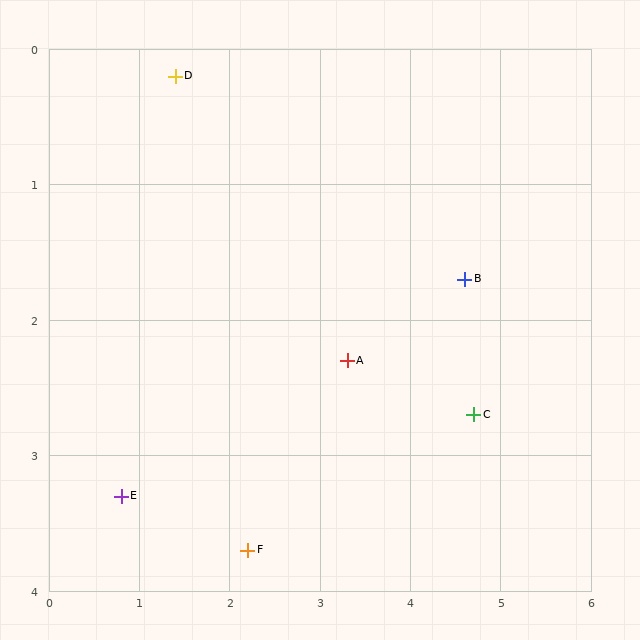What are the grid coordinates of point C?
Point C is at approximately (4.7, 2.7).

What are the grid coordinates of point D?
Point D is at approximately (1.4, 0.2).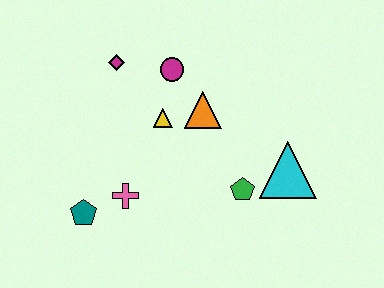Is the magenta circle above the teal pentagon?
Yes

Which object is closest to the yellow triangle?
The orange triangle is closest to the yellow triangle.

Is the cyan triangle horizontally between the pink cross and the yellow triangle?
No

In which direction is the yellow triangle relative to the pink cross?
The yellow triangle is above the pink cross.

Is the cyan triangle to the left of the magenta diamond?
No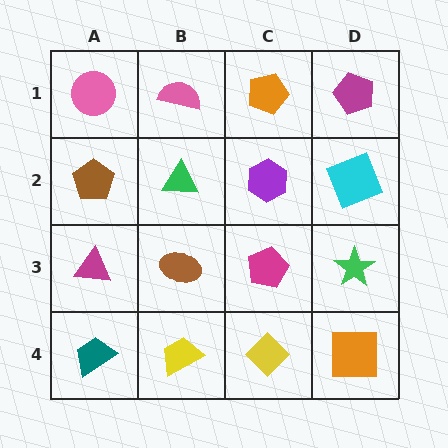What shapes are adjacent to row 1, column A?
A brown pentagon (row 2, column A), a pink semicircle (row 1, column B).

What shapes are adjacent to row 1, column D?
A cyan square (row 2, column D), an orange pentagon (row 1, column C).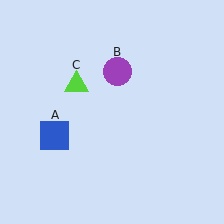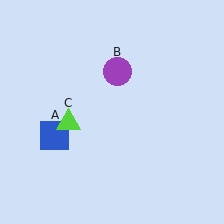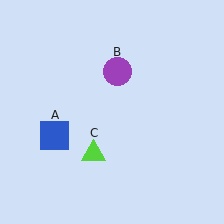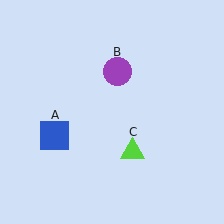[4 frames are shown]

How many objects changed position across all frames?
1 object changed position: lime triangle (object C).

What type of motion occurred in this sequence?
The lime triangle (object C) rotated counterclockwise around the center of the scene.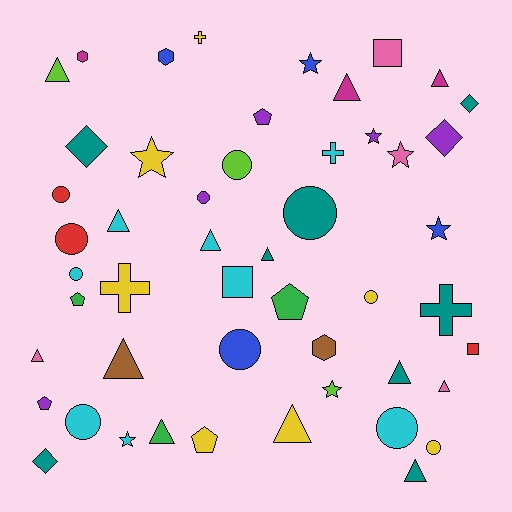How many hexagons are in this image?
There are 3 hexagons.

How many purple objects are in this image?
There are 5 purple objects.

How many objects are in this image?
There are 50 objects.